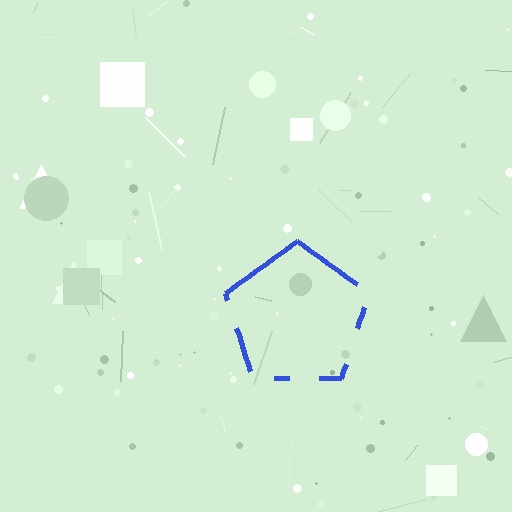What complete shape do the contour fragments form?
The contour fragments form a pentagon.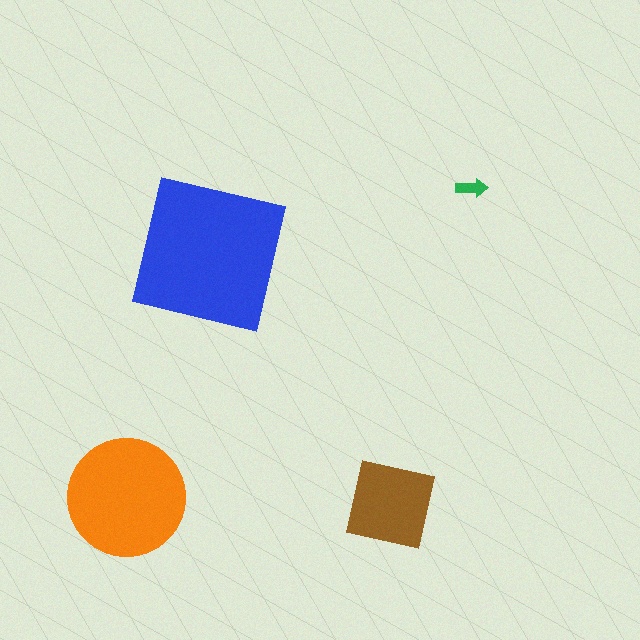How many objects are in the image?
There are 4 objects in the image.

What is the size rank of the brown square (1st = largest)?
3rd.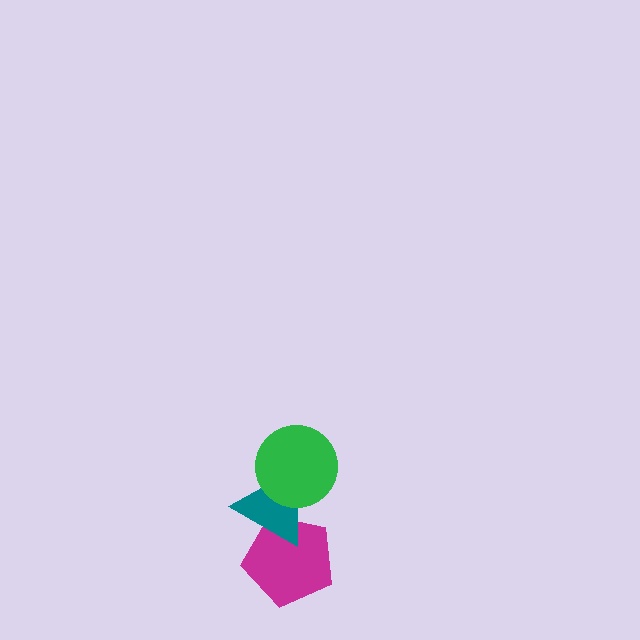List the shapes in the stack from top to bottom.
From top to bottom: the green circle, the teal triangle, the magenta pentagon.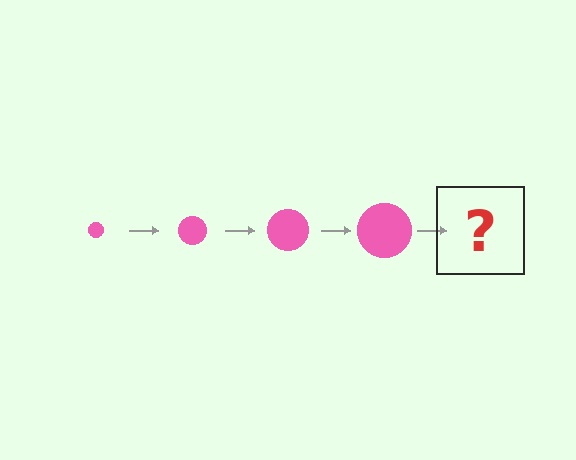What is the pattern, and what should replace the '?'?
The pattern is that the circle gets progressively larger each step. The '?' should be a pink circle, larger than the previous one.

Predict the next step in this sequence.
The next step is a pink circle, larger than the previous one.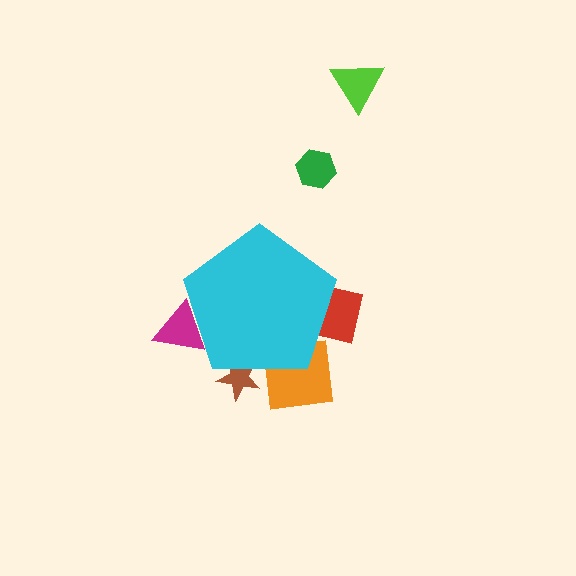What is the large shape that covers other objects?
A cyan pentagon.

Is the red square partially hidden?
Yes, the red square is partially hidden behind the cyan pentagon.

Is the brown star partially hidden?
Yes, the brown star is partially hidden behind the cyan pentagon.